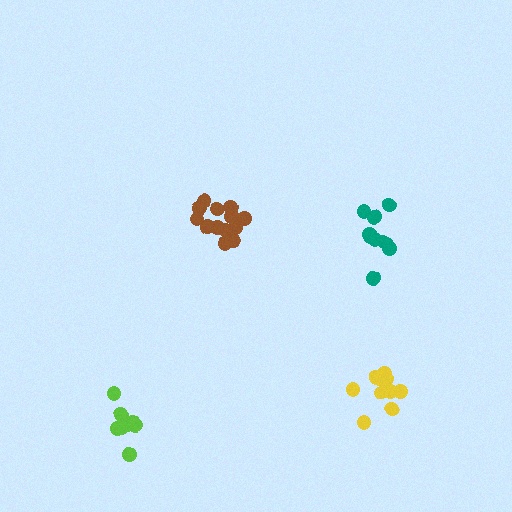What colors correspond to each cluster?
The clusters are colored: yellow, brown, lime, teal.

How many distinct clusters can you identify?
There are 4 distinct clusters.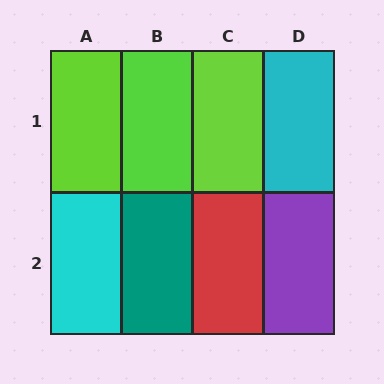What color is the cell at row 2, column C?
Red.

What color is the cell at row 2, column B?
Teal.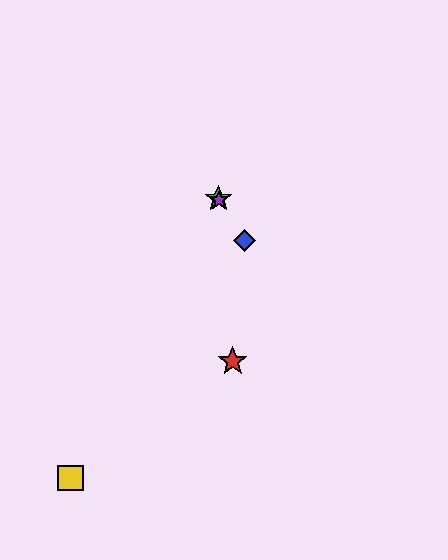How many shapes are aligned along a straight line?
3 shapes (the blue diamond, the green star, the purple star) are aligned along a straight line.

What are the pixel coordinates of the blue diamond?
The blue diamond is at (244, 241).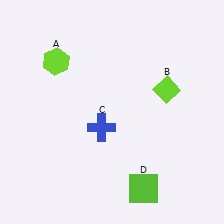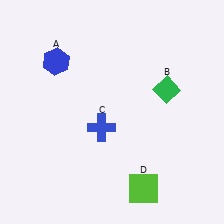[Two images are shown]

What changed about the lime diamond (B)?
In Image 1, B is lime. In Image 2, it changed to green.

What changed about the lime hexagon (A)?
In Image 1, A is lime. In Image 2, it changed to blue.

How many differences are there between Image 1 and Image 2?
There are 2 differences between the two images.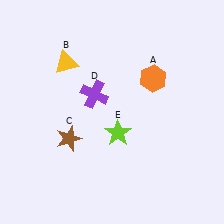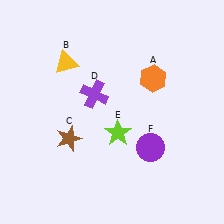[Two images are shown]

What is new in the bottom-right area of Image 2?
A purple circle (F) was added in the bottom-right area of Image 2.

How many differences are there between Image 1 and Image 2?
There is 1 difference between the two images.